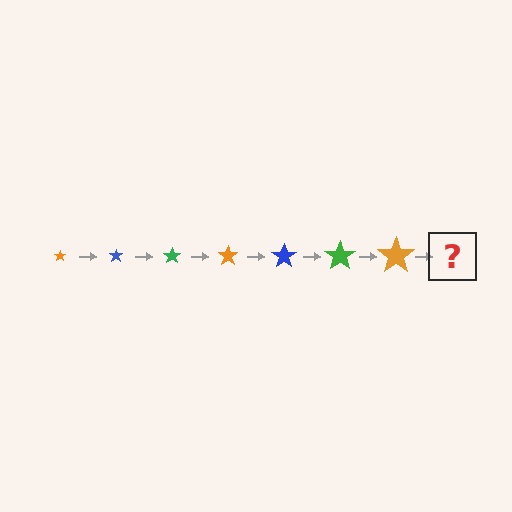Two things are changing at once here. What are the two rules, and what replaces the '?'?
The two rules are that the star grows larger each step and the color cycles through orange, blue, and green. The '?' should be a blue star, larger than the previous one.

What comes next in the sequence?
The next element should be a blue star, larger than the previous one.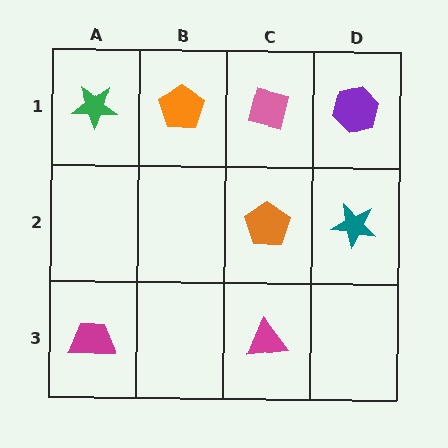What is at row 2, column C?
An orange pentagon.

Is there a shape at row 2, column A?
No, that cell is empty.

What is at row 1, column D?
A purple hexagon.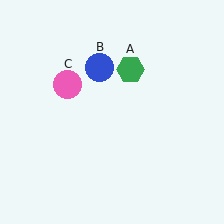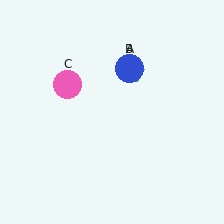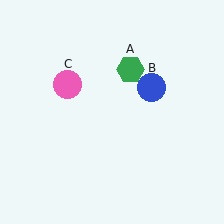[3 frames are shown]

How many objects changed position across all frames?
1 object changed position: blue circle (object B).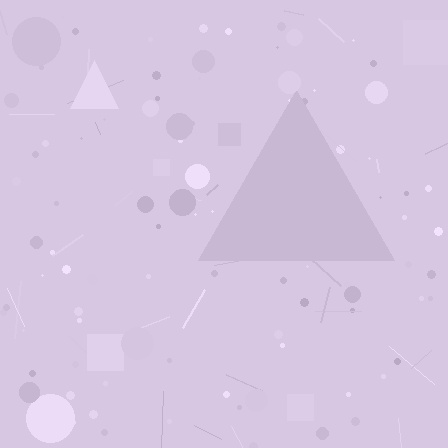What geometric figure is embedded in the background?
A triangle is embedded in the background.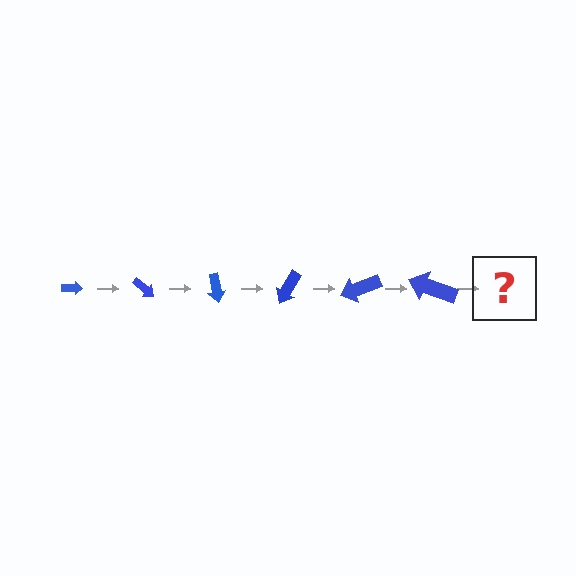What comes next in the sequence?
The next element should be an arrow, larger than the previous one and rotated 240 degrees from the start.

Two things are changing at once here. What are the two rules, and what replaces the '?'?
The two rules are that the arrow grows larger each step and it rotates 40 degrees each step. The '?' should be an arrow, larger than the previous one and rotated 240 degrees from the start.